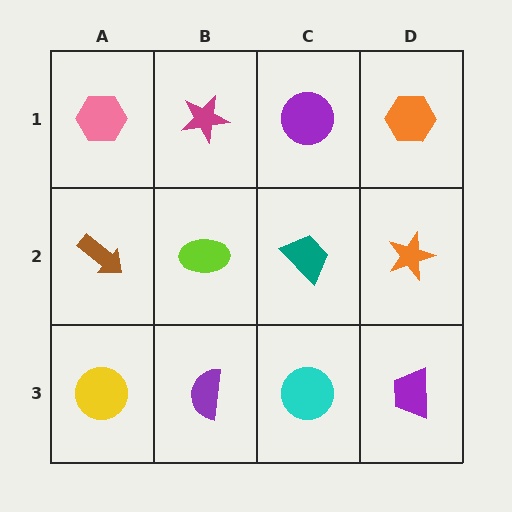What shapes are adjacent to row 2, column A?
A pink hexagon (row 1, column A), a yellow circle (row 3, column A), a lime ellipse (row 2, column B).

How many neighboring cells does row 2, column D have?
3.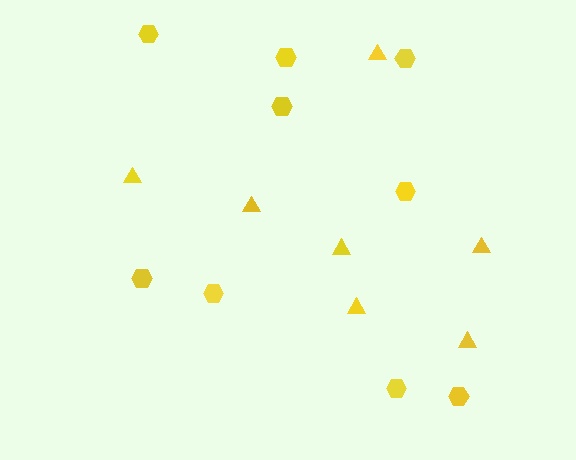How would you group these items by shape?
There are 2 groups: one group of triangles (7) and one group of hexagons (9).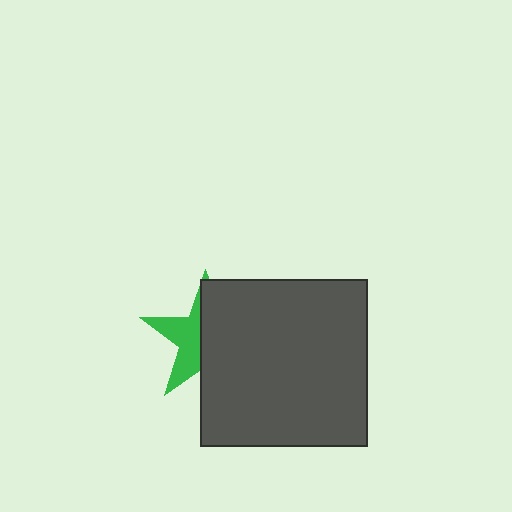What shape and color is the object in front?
The object in front is a dark gray square.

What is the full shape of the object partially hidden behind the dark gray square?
The partially hidden object is a green star.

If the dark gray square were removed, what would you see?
You would see the complete green star.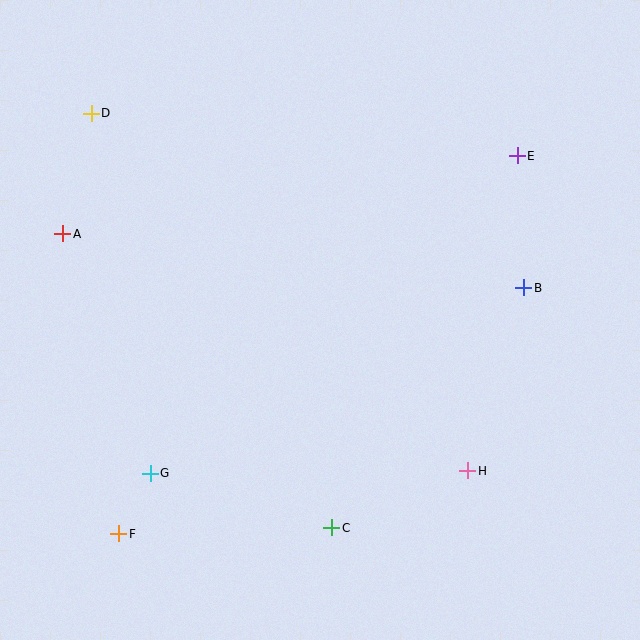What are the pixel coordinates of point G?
Point G is at (150, 473).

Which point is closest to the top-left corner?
Point D is closest to the top-left corner.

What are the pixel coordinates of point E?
Point E is at (517, 156).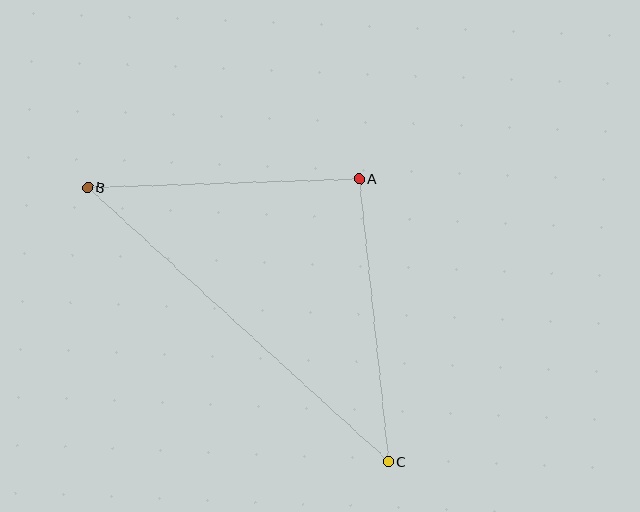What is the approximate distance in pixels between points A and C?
The distance between A and C is approximately 284 pixels.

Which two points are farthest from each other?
Points B and C are farthest from each other.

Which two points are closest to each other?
Points A and B are closest to each other.